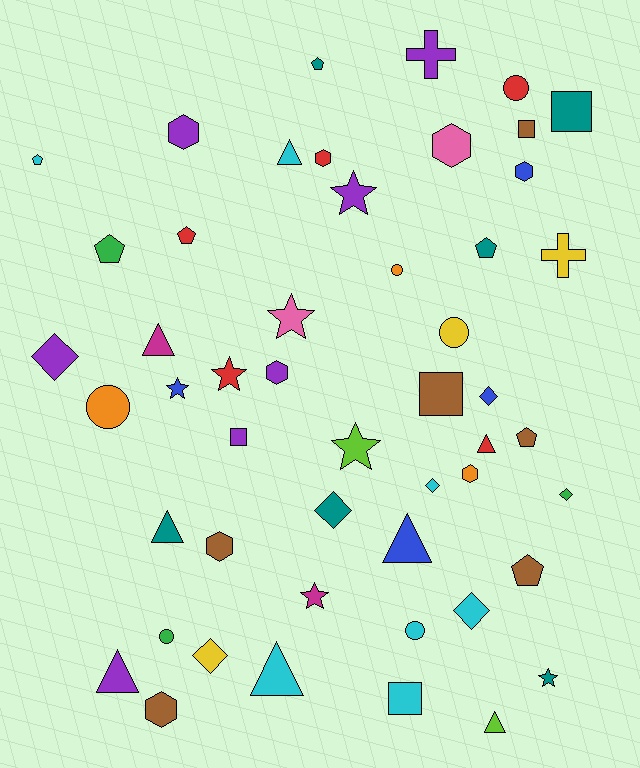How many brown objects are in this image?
There are 6 brown objects.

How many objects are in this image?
There are 50 objects.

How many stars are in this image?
There are 7 stars.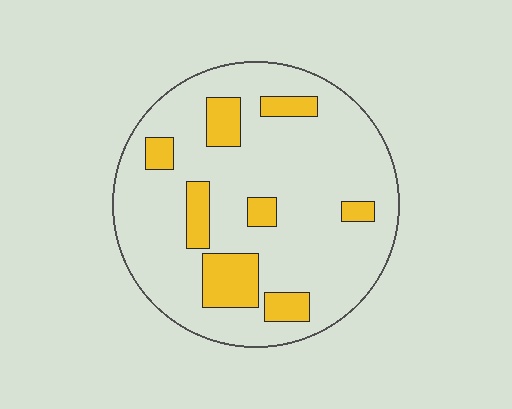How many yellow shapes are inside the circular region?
8.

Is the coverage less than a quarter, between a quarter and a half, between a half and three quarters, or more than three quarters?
Less than a quarter.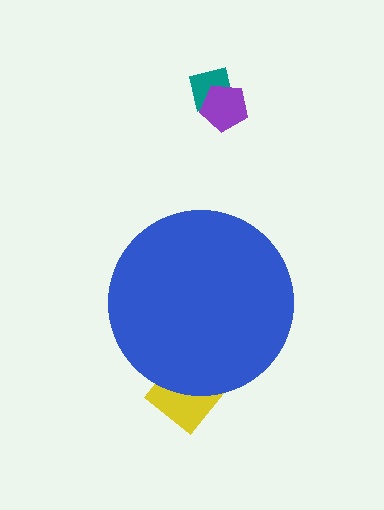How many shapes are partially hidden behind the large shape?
1 shape is partially hidden.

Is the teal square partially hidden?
No, the teal square is fully visible.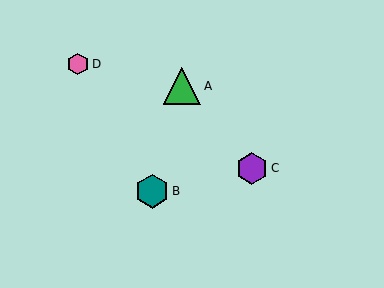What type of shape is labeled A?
Shape A is a green triangle.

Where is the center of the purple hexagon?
The center of the purple hexagon is at (252, 168).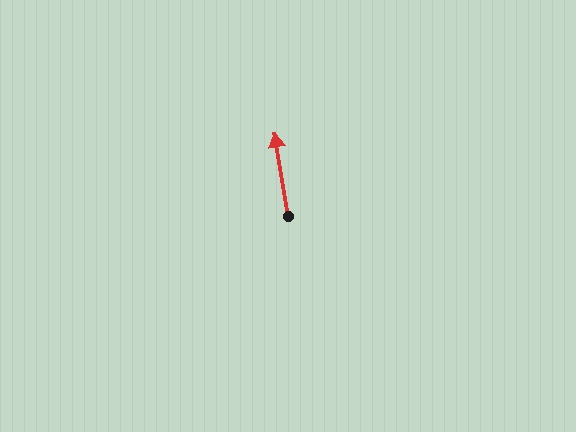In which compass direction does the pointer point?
North.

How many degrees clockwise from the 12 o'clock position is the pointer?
Approximately 351 degrees.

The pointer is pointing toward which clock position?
Roughly 12 o'clock.